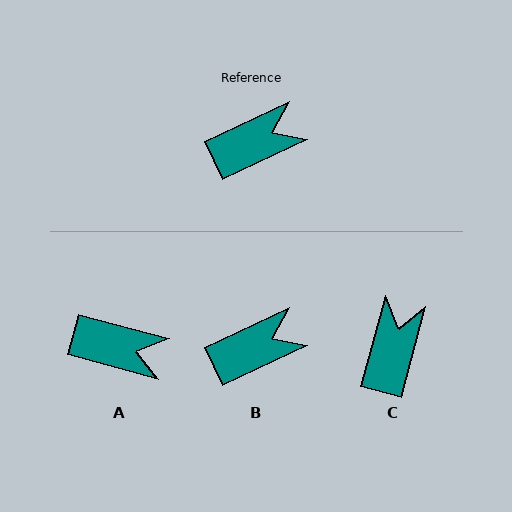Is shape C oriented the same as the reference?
No, it is off by about 50 degrees.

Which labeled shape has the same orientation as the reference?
B.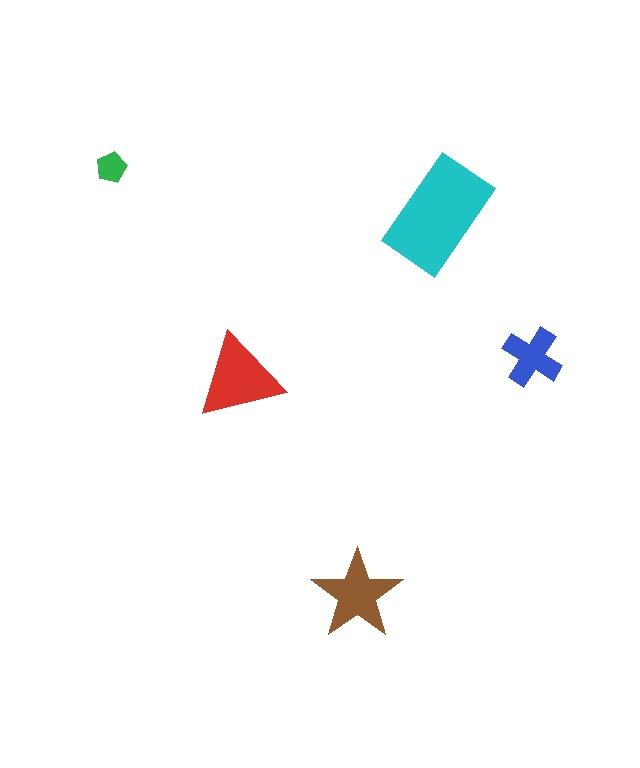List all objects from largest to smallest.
The cyan rectangle, the red triangle, the brown star, the blue cross, the green pentagon.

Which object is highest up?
The green pentagon is topmost.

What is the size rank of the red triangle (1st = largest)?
2nd.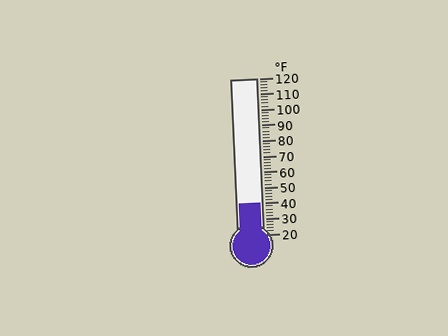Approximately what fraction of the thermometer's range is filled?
The thermometer is filled to approximately 20% of its range.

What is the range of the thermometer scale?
The thermometer scale ranges from 20°F to 120°F.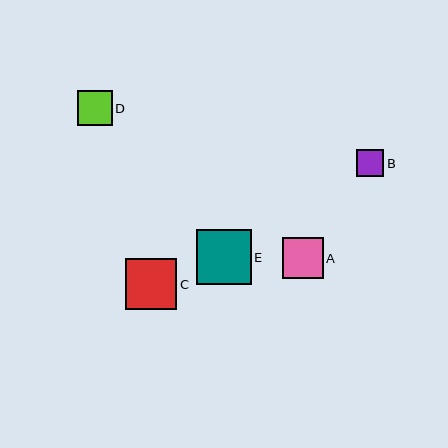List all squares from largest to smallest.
From largest to smallest: E, C, A, D, B.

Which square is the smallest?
Square B is the smallest with a size of approximately 27 pixels.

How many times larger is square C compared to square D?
Square C is approximately 1.5 times the size of square D.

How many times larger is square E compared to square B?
Square E is approximately 2.0 times the size of square B.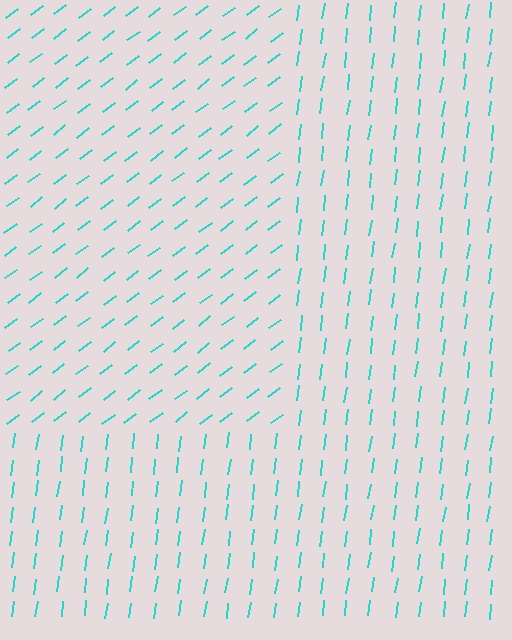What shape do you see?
I see a rectangle.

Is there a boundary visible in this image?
Yes, there is a texture boundary formed by a change in line orientation.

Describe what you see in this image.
The image is filled with small cyan line segments. A rectangle region in the image has lines oriented differently from the surrounding lines, creating a visible texture boundary.